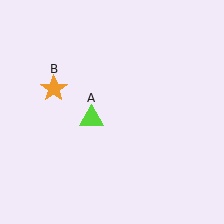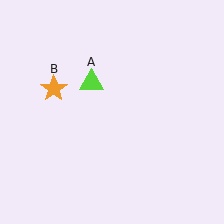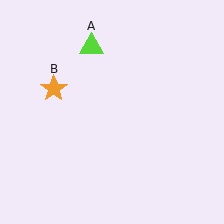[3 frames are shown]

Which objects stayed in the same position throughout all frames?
Orange star (object B) remained stationary.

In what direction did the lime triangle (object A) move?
The lime triangle (object A) moved up.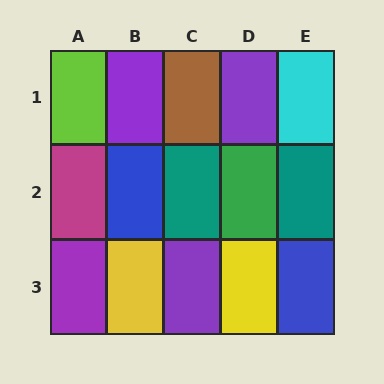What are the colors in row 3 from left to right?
Purple, yellow, purple, yellow, blue.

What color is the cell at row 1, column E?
Cyan.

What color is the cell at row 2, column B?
Blue.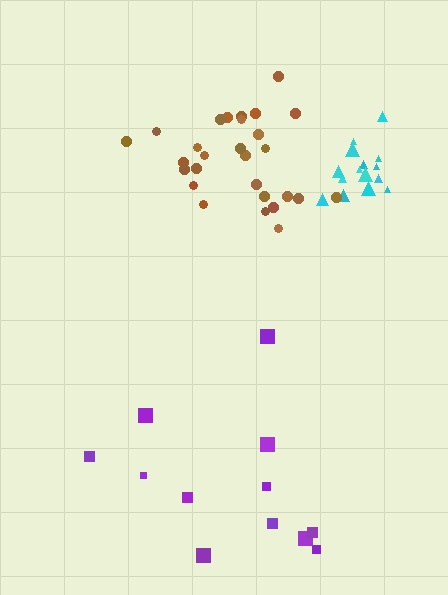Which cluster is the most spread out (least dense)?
Purple.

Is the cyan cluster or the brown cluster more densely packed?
Cyan.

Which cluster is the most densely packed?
Cyan.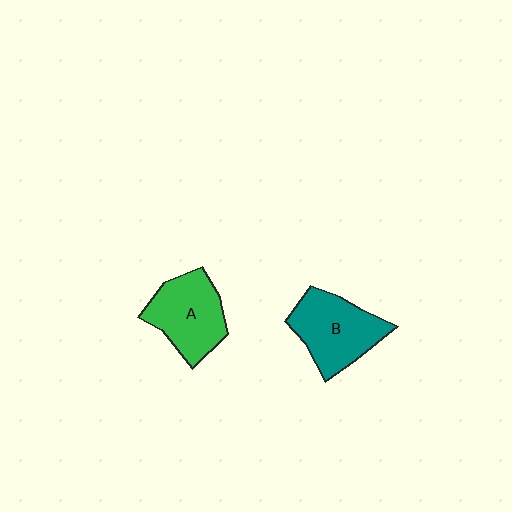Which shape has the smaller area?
Shape A (green).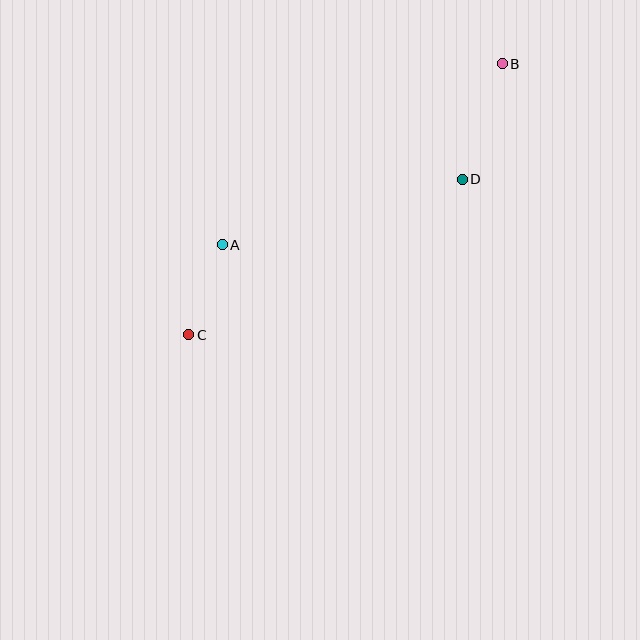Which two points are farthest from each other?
Points B and C are farthest from each other.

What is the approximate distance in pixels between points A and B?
The distance between A and B is approximately 333 pixels.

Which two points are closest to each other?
Points A and C are closest to each other.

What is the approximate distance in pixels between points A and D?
The distance between A and D is approximately 249 pixels.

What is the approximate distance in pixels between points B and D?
The distance between B and D is approximately 122 pixels.